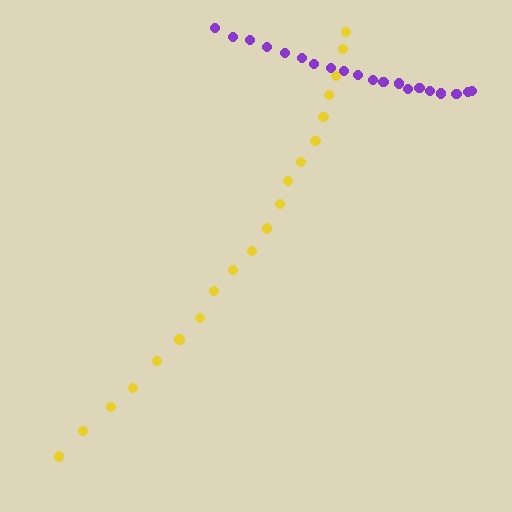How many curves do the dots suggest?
There are 2 distinct paths.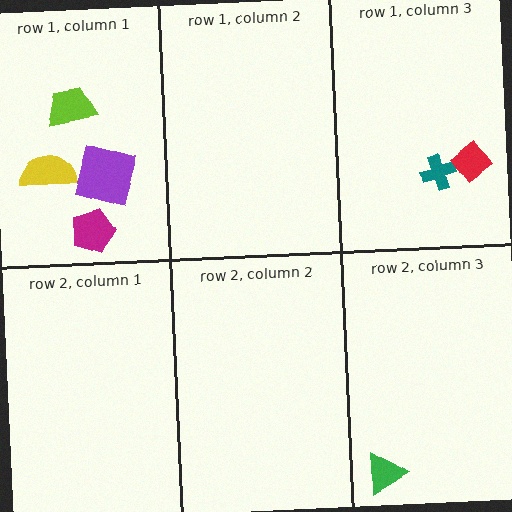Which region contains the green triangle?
The row 2, column 3 region.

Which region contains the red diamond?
The row 1, column 3 region.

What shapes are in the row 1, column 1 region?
The lime trapezoid, the yellow semicircle, the purple square, the magenta pentagon.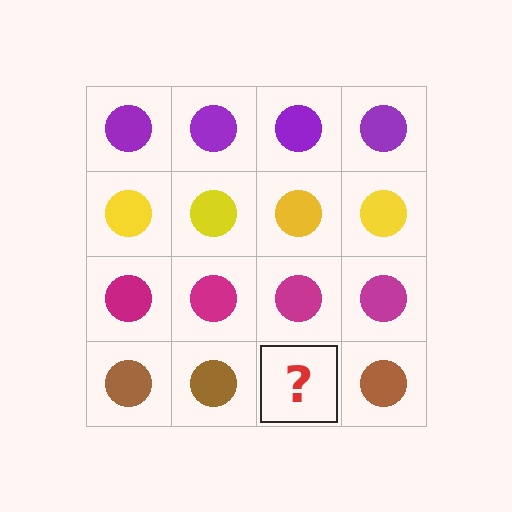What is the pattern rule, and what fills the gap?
The rule is that each row has a consistent color. The gap should be filled with a brown circle.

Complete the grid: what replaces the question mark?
The question mark should be replaced with a brown circle.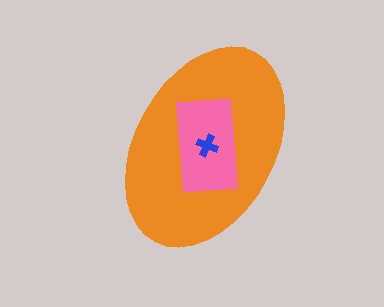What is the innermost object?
The blue cross.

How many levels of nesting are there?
3.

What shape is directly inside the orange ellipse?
The pink rectangle.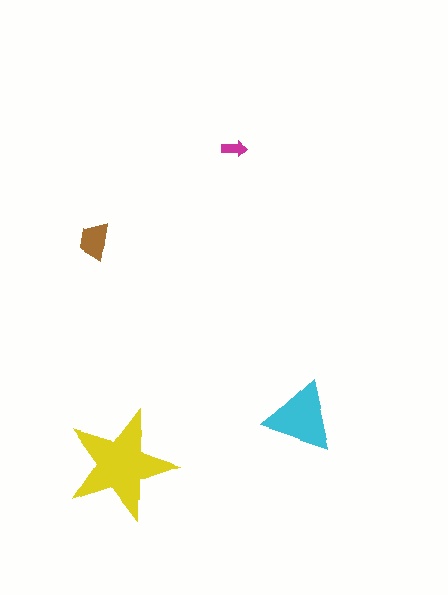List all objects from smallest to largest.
The magenta arrow, the brown trapezoid, the cyan triangle, the yellow star.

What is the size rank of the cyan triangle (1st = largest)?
2nd.